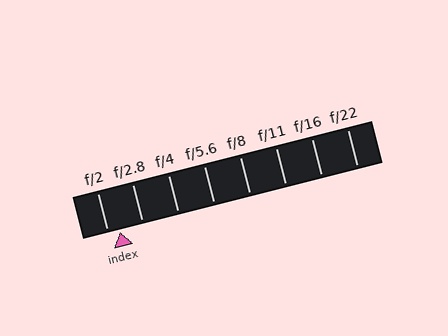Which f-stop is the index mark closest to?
The index mark is closest to f/2.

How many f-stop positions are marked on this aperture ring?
There are 8 f-stop positions marked.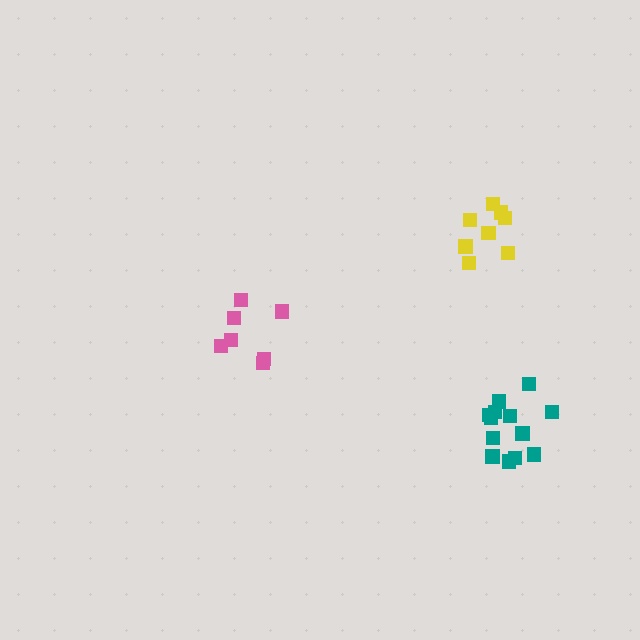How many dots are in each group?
Group 1: 8 dots, Group 2: 13 dots, Group 3: 7 dots (28 total).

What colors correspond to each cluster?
The clusters are colored: yellow, teal, pink.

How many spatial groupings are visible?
There are 3 spatial groupings.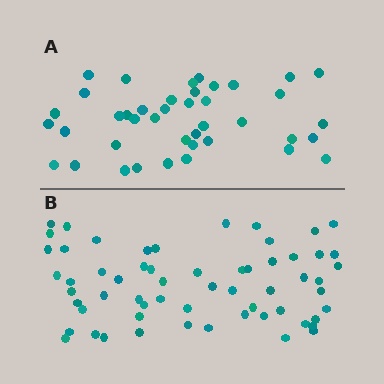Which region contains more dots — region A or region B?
Region B (the bottom region) has more dots.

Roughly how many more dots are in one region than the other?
Region B has approximately 20 more dots than region A.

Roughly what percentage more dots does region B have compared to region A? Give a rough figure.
About 45% more.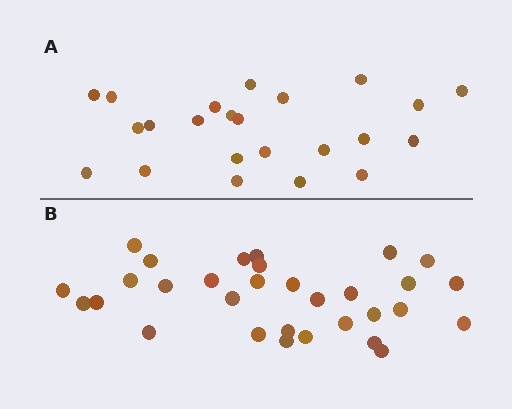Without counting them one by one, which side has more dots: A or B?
Region B (the bottom region) has more dots.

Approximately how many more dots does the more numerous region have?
Region B has roughly 8 or so more dots than region A.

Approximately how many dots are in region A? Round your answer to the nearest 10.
About 20 dots. (The exact count is 23, which rounds to 20.)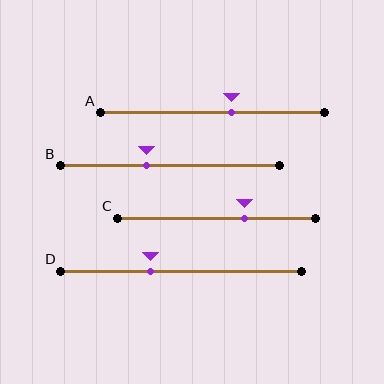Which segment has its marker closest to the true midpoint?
Segment A has its marker closest to the true midpoint.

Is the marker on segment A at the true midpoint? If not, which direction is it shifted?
No, the marker on segment A is shifted to the right by about 9% of the segment length.